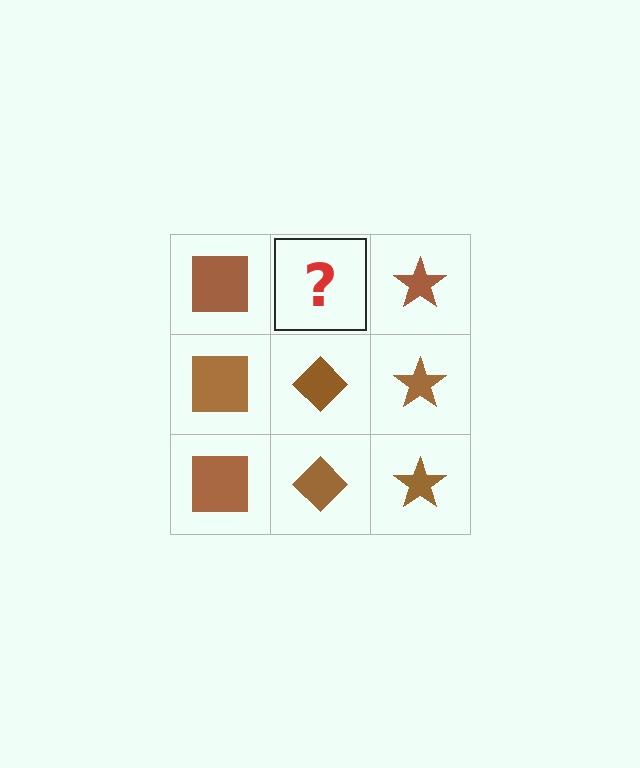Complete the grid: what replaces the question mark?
The question mark should be replaced with a brown diamond.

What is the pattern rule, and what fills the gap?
The rule is that each column has a consistent shape. The gap should be filled with a brown diamond.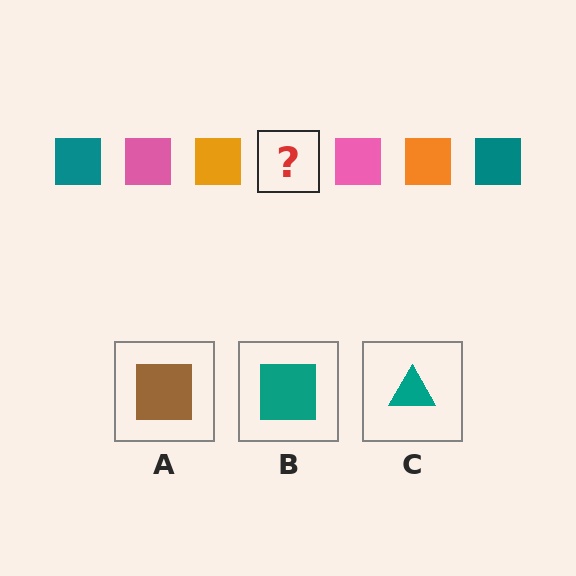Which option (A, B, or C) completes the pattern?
B.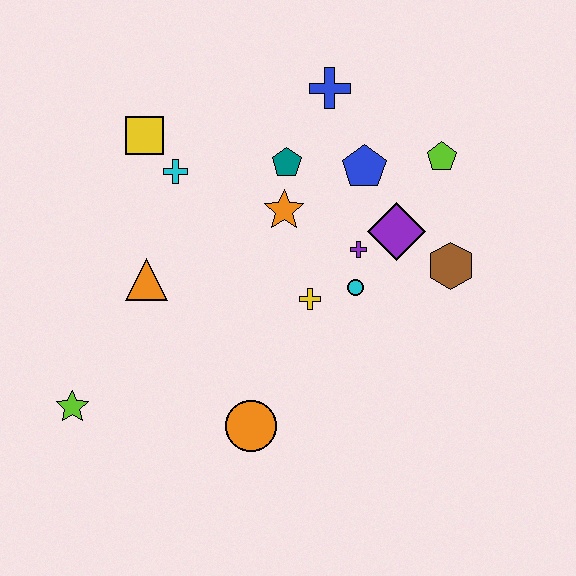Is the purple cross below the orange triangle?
No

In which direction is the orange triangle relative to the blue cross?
The orange triangle is below the blue cross.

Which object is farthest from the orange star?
The lime star is farthest from the orange star.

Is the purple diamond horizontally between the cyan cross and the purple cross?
No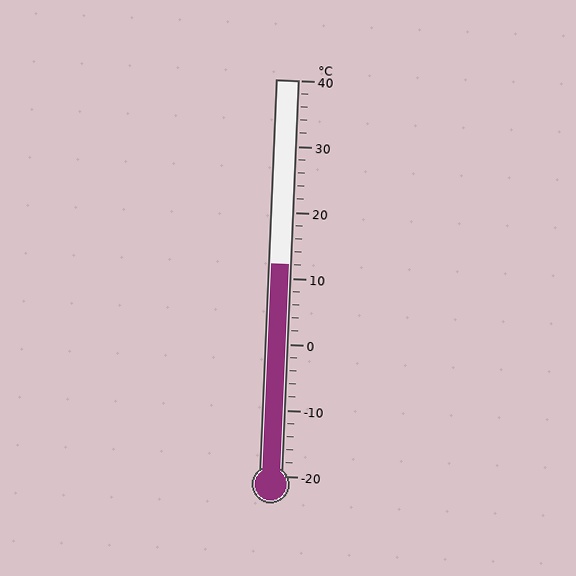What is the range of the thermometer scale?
The thermometer scale ranges from -20°C to 40°C.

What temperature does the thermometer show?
The thermometer shows approximately 12°C.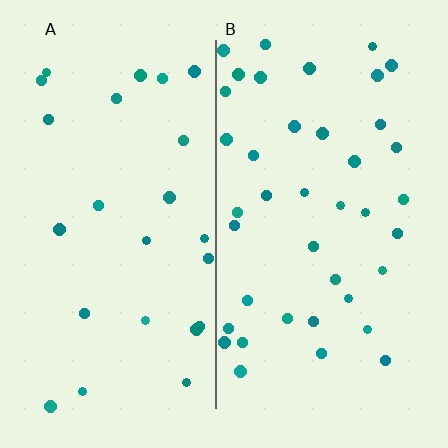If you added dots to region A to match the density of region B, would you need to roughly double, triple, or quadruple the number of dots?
Approximately double.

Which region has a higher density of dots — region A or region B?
B (the right).